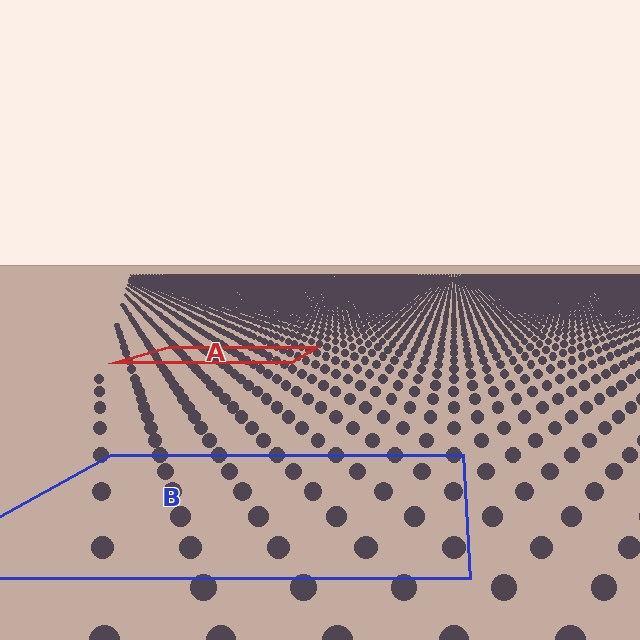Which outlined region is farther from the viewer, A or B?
Region A is farther from the viewer — the texture elements inside it appear smaller and more densely packed.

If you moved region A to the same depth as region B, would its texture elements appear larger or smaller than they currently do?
They would appear larger. At a closer depth, the same texture elements are projected at a bigger on-screen size.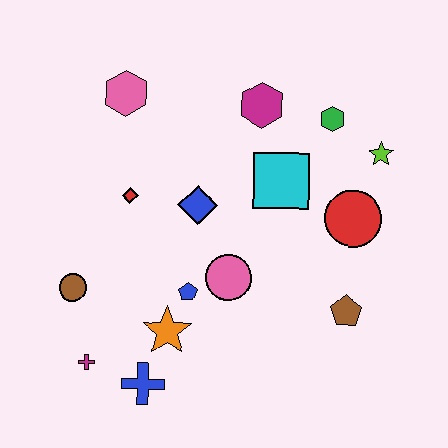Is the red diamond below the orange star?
No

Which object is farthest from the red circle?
The magenta cross is farthest from the red circle.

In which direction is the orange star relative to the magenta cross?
The orange star is to the right of the magenta cross.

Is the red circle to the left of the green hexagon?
No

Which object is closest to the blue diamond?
The red diamond is closest to the blue diamond.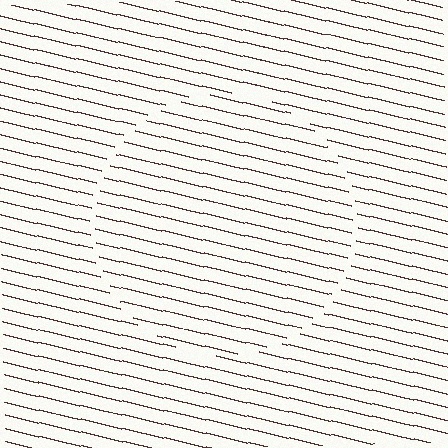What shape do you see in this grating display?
An illusory circle. The interior of the shape contains the same grating, shifted by half a period — the contour is defined by the phase discontinuity where line-ends from the inner and outer gratings abut.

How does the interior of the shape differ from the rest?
The interior of the shape contains the same grating, shifted by half a period — the contour is defined by the phase discontinuity where line-ends from the inner and outer gratings abut.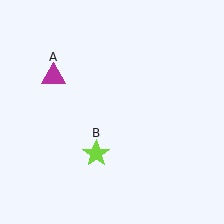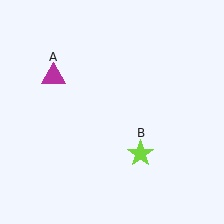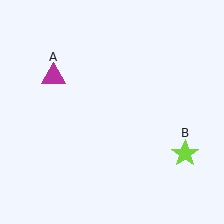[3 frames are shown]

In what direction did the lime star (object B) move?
The lime star (object B) moved right.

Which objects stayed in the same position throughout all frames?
Magenta triangle (object A) remained stationary.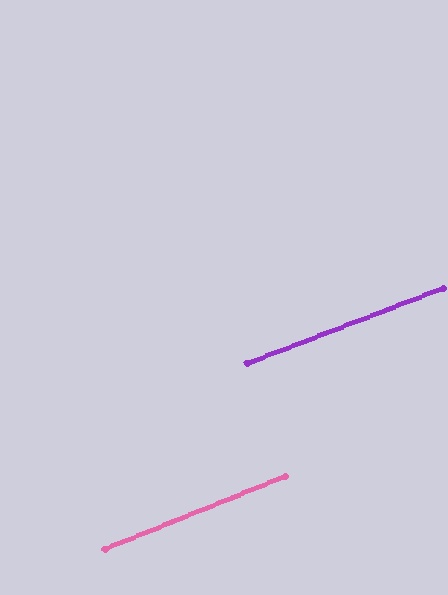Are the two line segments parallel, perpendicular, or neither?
Parallel — their directions differ by only 1.1°.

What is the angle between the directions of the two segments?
Approximately 1 degree.